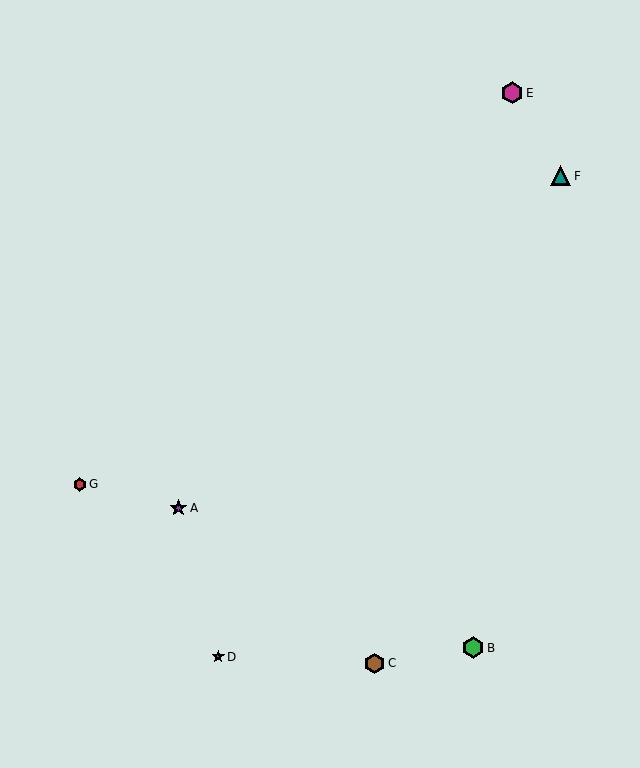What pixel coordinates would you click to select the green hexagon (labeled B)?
Click at (473, 648) to select the green hexagon B.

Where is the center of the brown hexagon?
The center of the brown hexagon is at (374, 663).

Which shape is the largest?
The magenta hexagon (labeled E) is the largest.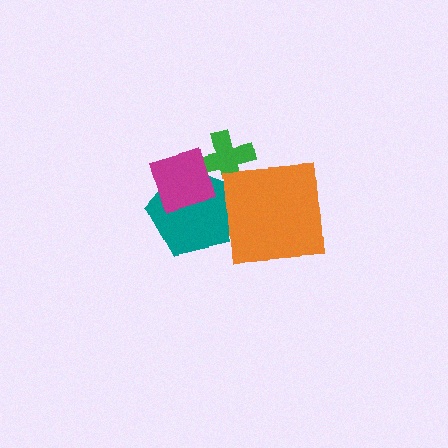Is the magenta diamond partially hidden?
No, no other shape covers it.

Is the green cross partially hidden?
Yes, it is partially covered by another shape.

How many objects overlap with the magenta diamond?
2 objects overlap with the magenta diamond.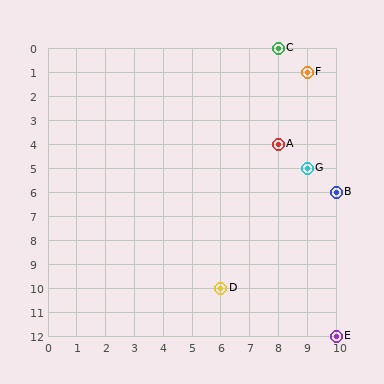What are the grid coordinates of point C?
Point C is at grid coordinates (8, 0).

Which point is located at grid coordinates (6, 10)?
Point D is at (6, 10).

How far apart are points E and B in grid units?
Points E and B are 6 rows apart.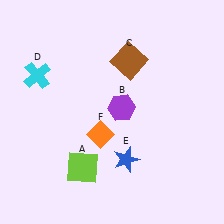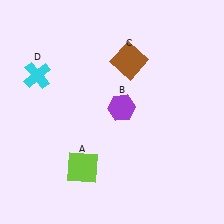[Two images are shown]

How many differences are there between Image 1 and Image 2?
There are 2 differences between the two images.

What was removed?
The orange diamond (F), the blue star (E) were removed in Image 2.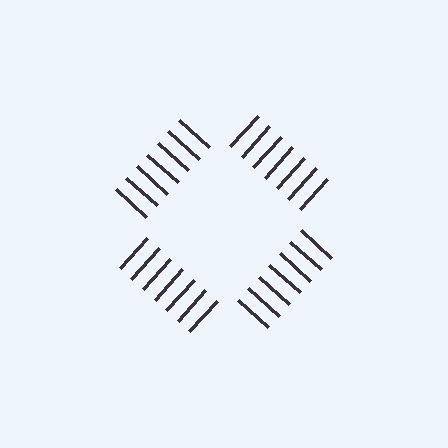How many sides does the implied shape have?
4 sides — the line-ends trace a square.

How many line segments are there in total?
28 — 7 along each of the 4 edges.